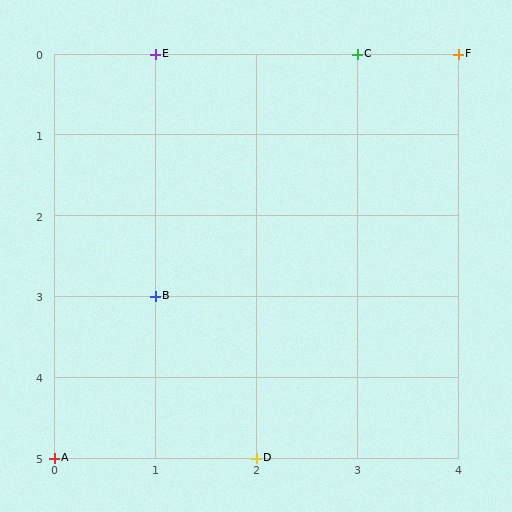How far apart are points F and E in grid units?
Points F and E are 3 columns apart.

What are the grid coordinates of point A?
Point A is at grid coordinates (0, 5).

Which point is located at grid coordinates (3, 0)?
Point C is at (3, 0).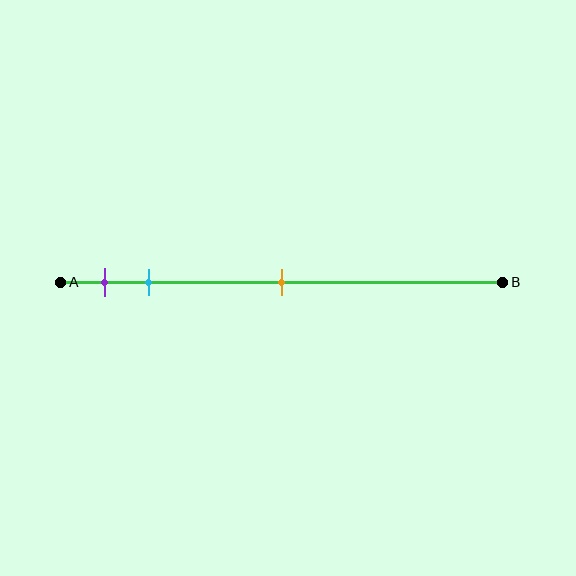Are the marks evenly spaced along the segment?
No, the marks are not evenly spaced.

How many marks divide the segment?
There are 3 marks dividing the segment.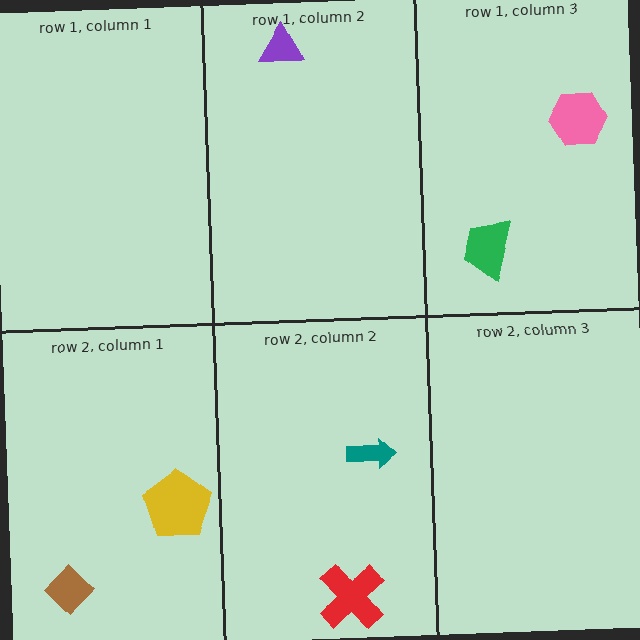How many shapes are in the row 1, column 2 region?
1.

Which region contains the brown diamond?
The row 2, column 1 region.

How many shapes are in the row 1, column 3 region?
2.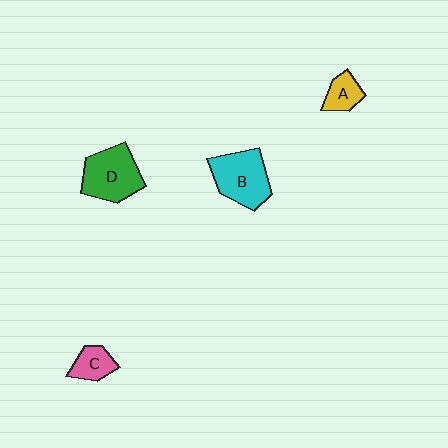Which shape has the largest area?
Shape B (cyan).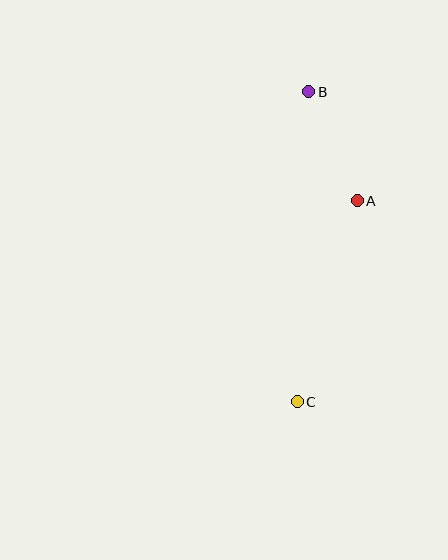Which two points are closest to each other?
Points A and B are closest to each other.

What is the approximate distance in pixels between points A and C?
The distance between A and C is approximately 210 pixels.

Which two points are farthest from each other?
Points B and C are farthest from each other.